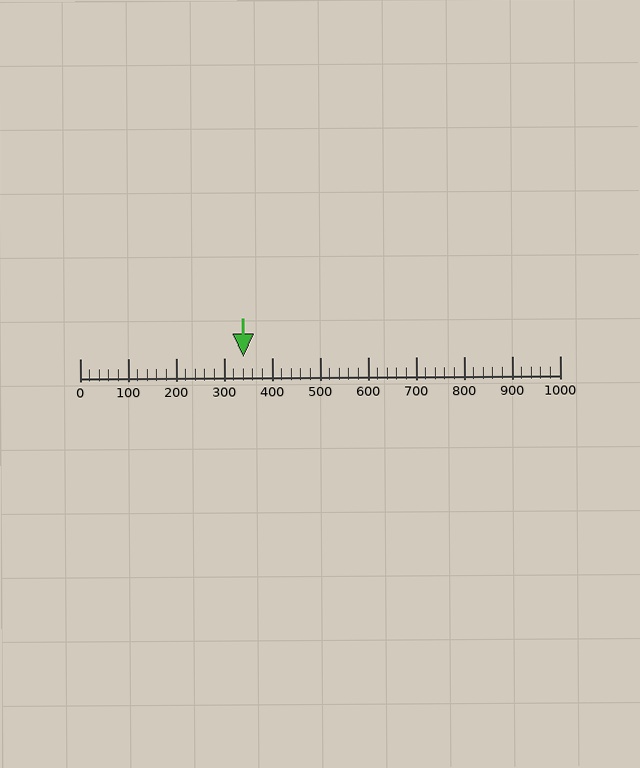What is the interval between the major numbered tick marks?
The major tick marks are spaced 100 units apart.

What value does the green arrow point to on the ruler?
The green arrow points to approximately 340.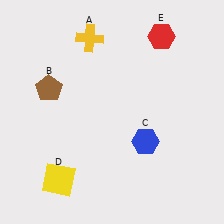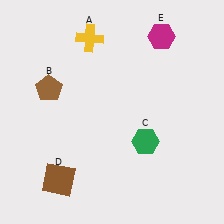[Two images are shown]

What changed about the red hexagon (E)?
In Image 1, E is red. In Image 2, it changed to magenta.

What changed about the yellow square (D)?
In Image 1, D is yellow. In Image 2, it changed to brown.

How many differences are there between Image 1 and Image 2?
There are 3 differences between the two images.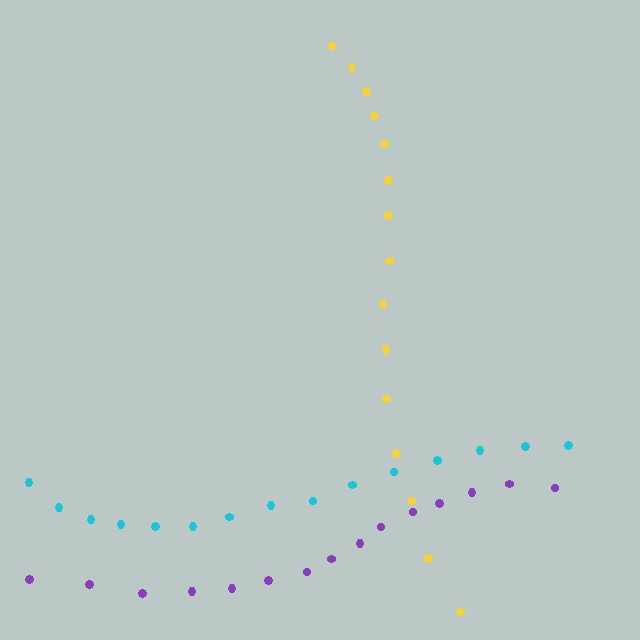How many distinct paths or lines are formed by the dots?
There are 3 distinct paths.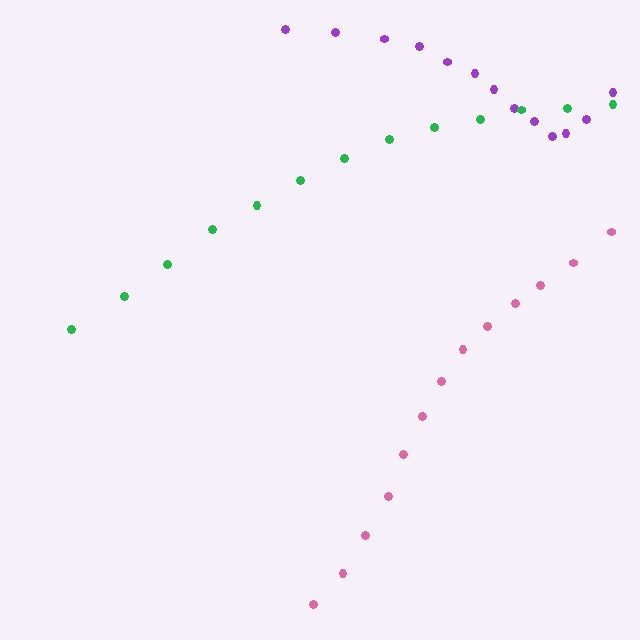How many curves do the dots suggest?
There are 3 distinct paths.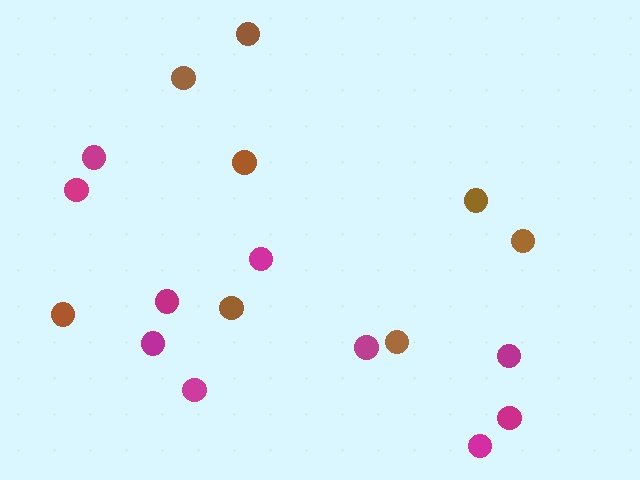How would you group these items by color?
There are 2 groups: one group of brown circles (8) and one group of magenta circles (10).